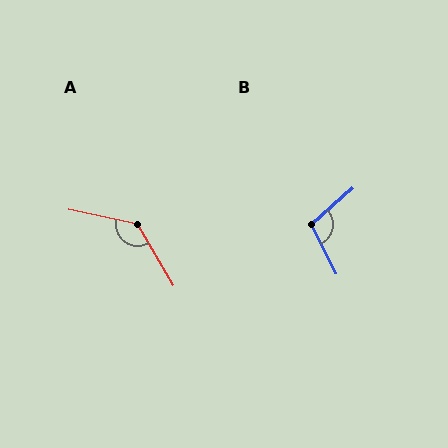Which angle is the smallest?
B, at approximately 105 degrees.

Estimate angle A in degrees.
Approximately 132 degrees.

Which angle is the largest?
A, at approximately 132 degrees.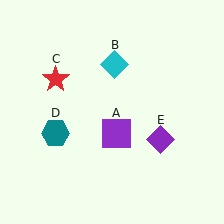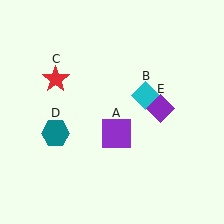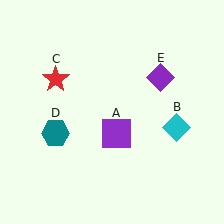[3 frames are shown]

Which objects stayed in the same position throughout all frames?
Purple square (object A) and red star (object C) and teal hexagon (object D) remained stationary.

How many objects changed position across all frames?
2 objects changed position: cyan diamond (object B), purple diamond (object E).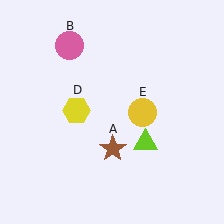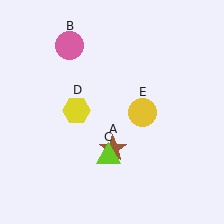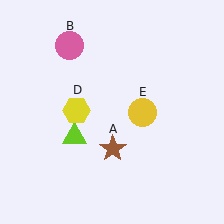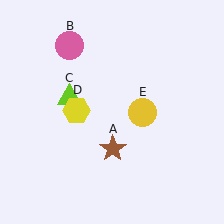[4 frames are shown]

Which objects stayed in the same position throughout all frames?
Brown star (object A) and pink circle (object B) and yellow hexagon (object D) and yellow circle (object E) remained stationary.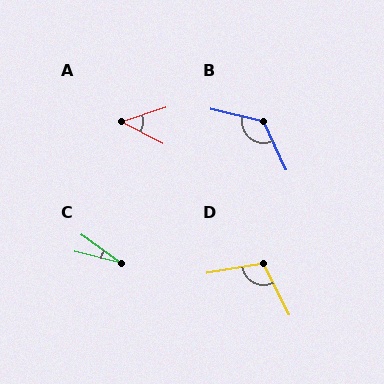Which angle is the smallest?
C, at approximately 23 degrees.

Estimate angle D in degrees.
Approximately 107 degrees.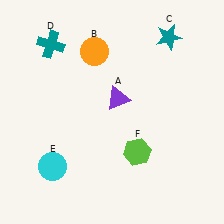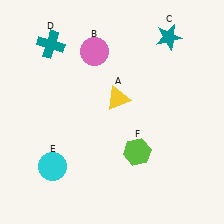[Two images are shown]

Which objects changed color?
A changed from purple to yellow. B changed from orange to pink.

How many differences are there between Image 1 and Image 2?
There are 2 differences between the two images.